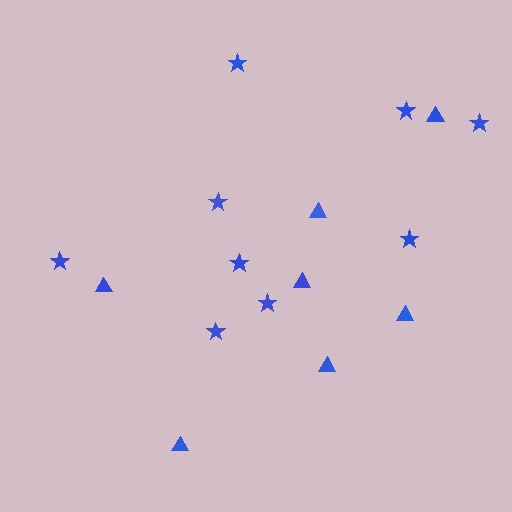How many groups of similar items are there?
There are 2 groups: one group of stars (9) and one group of triangles (7).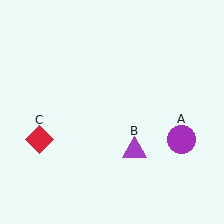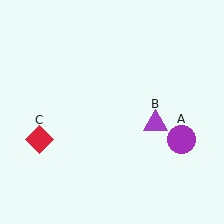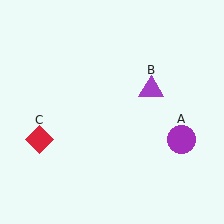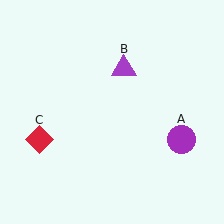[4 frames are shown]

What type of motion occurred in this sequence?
The purple triangle (object B) rotated counterclockwise around the center of the scene.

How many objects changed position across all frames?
1 object changed position: purple triangle (object B).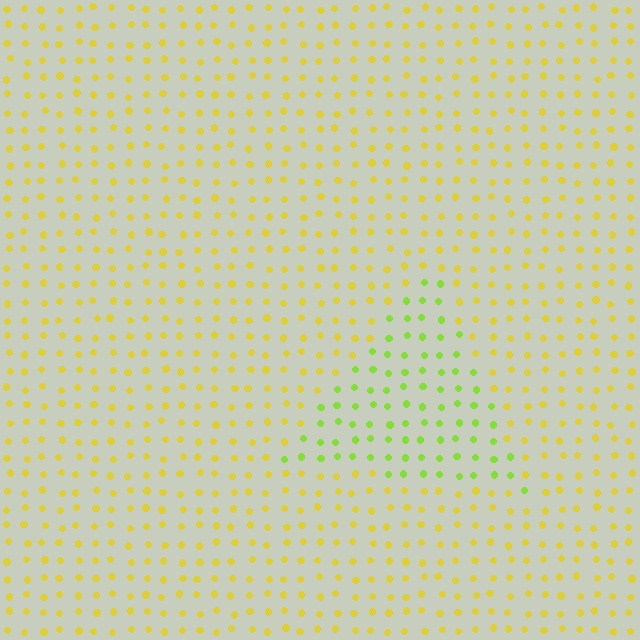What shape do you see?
I see a triangle.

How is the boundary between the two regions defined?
The boundary is defined purely by a slight shift in hue (about 38 degrees). Spacing, size, and orientation are identical on both sides.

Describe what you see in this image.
The image is filled with small yellow elements in a uniform arrangement. A triangle-shaped region is visible where the elements are tinted to a slightly different hue, forming a subtle color boundary.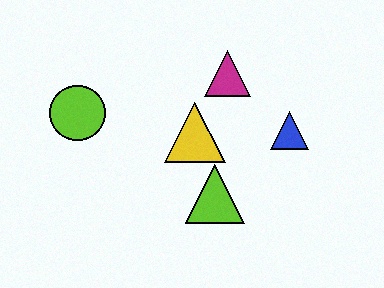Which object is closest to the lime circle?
The yellow triangle is closest to the lime circle.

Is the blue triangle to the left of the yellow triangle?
No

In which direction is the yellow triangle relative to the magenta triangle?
The yellow triangle is below the magenta triangle.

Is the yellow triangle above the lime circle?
No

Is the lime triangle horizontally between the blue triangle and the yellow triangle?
Yes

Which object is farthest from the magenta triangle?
The lime circle is farthest from the magenta triangle.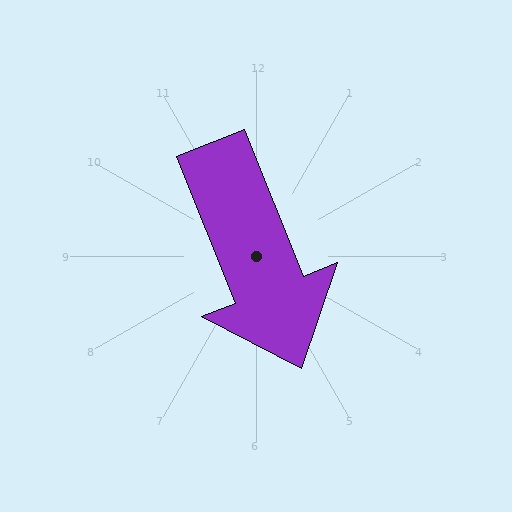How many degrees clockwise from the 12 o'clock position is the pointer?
Approximately 158 degrees.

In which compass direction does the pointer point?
South.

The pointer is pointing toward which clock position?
Roughly 5 o'clock.